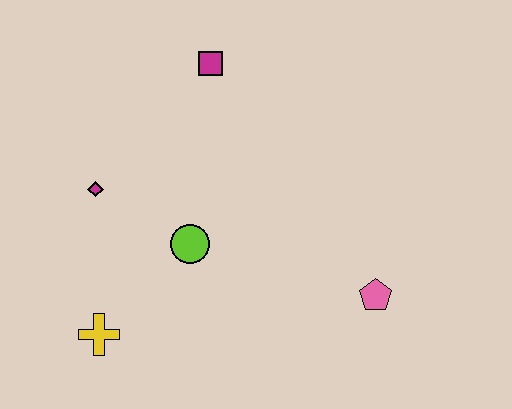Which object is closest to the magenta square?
The magenta diamond is closest to the magenta square.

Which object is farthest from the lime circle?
The pink pentagon is farthest from the lime circle.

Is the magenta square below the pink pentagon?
No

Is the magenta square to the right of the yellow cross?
Yes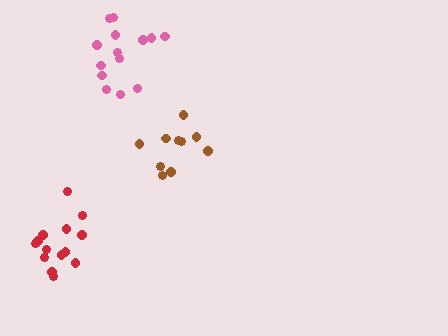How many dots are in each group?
Group 1: 14 dots, Group 2: 14 dots, Group 3: 10 dots (38 total).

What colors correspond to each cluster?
The clusters are colored: red, pink, brown.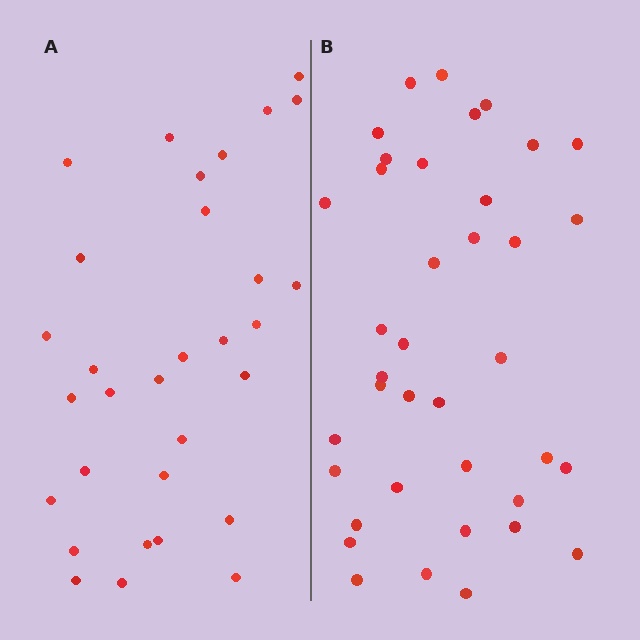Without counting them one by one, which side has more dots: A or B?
Region B (the right region) has more dots.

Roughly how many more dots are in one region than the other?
Region B has roughly 8 or so more dots than region A.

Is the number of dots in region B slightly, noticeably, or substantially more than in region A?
Region B has only slightly more — the two regions are fairly close. The ratio is roughly 1.2 to 1.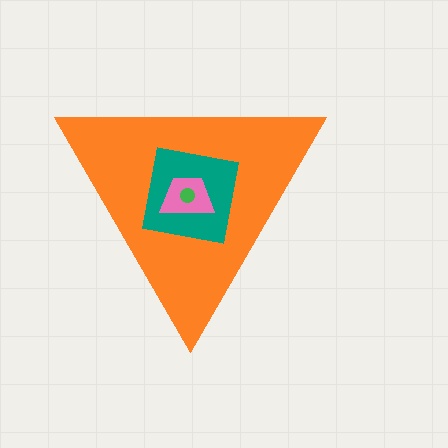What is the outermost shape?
The orange triangle.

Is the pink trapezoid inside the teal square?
Yes.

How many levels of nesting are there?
4.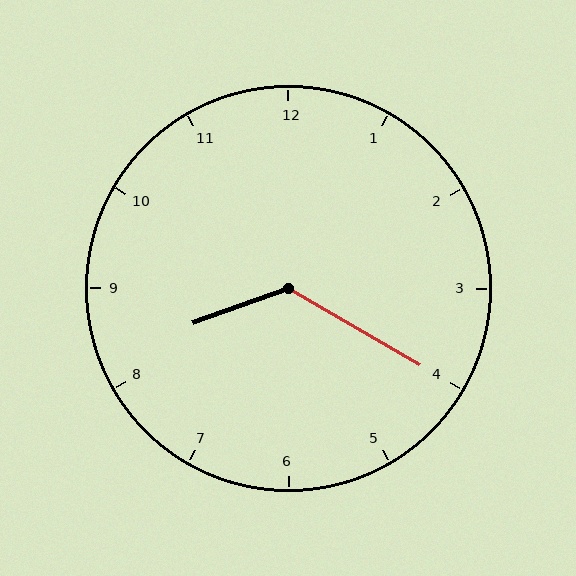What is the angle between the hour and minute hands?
Approximately 130 degrees.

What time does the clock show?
8:20.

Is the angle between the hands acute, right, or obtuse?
It is obtuse.